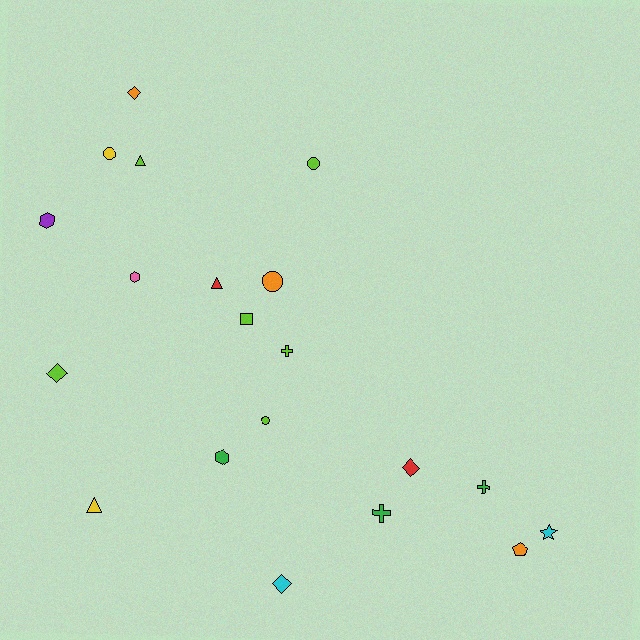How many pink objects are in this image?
There is 1 pink object.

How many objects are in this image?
There are 20 objects.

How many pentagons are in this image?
There is 1 pentagon.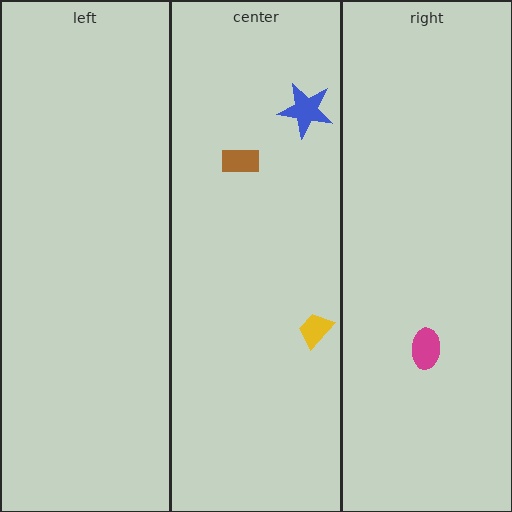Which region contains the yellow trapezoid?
The center region.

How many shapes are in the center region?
3.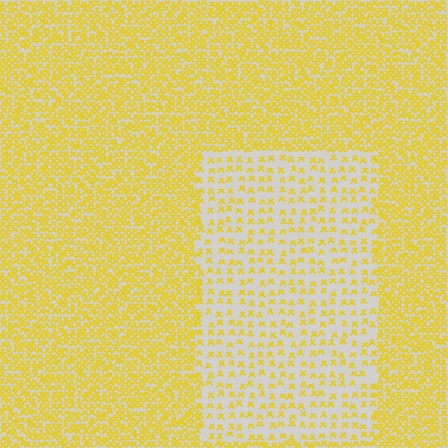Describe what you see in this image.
The image contains small yellow elements arranged at two different densities. A rectangle-shaped region is visible where the elements are less densely packed than the surrounding area.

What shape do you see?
I see a rectangle.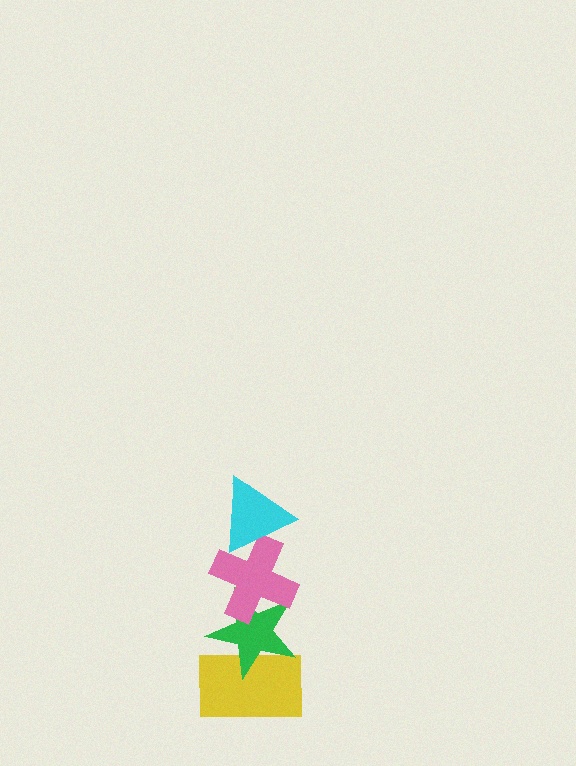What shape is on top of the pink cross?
The cyan triangle is on top of the pink cross.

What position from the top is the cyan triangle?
The cyan triangle is 1st from the top.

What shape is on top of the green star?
The pink cross is on top of the green star.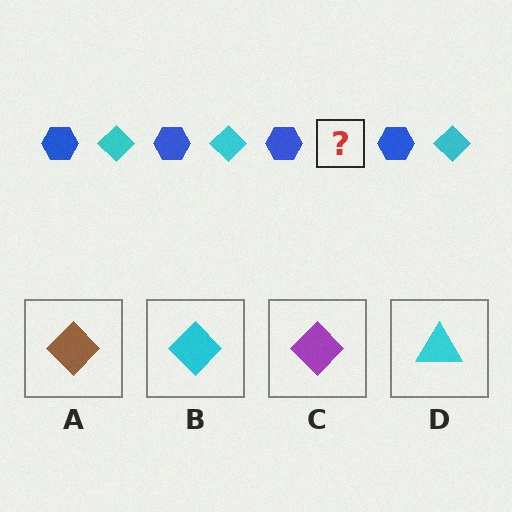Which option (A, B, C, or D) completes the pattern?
B.